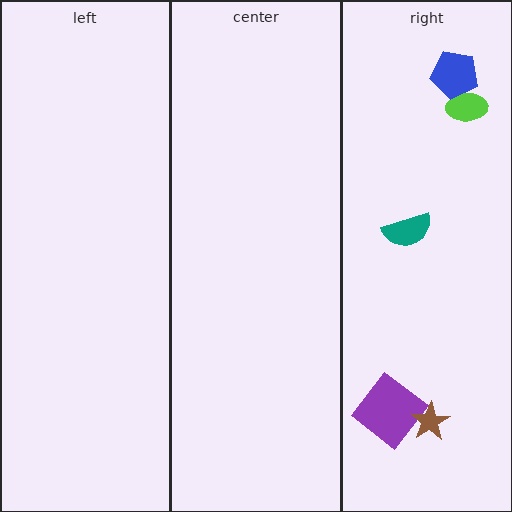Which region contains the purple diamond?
The right region.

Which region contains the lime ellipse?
The right region.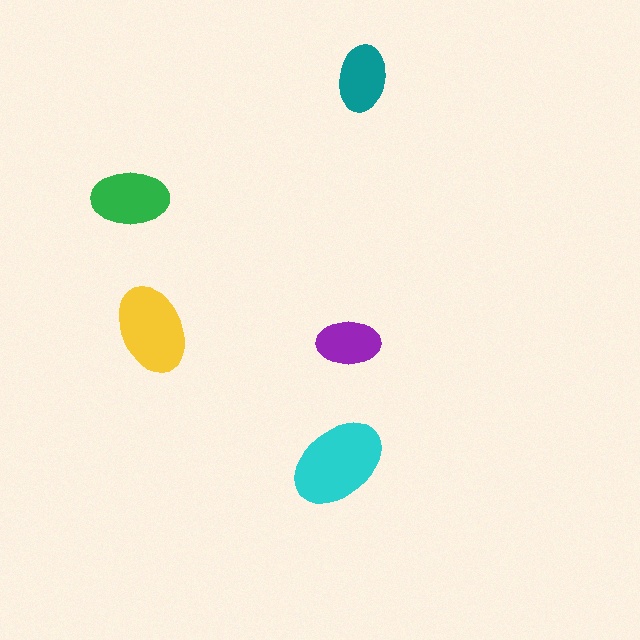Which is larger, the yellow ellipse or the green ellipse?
The yellow one.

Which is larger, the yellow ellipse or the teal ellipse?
The yellow one.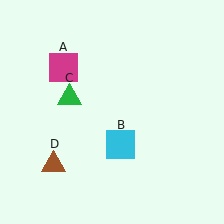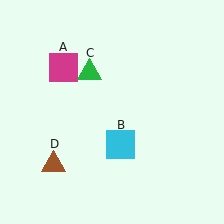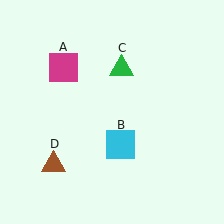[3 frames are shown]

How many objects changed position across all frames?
1 object changed position: green triangle (object C).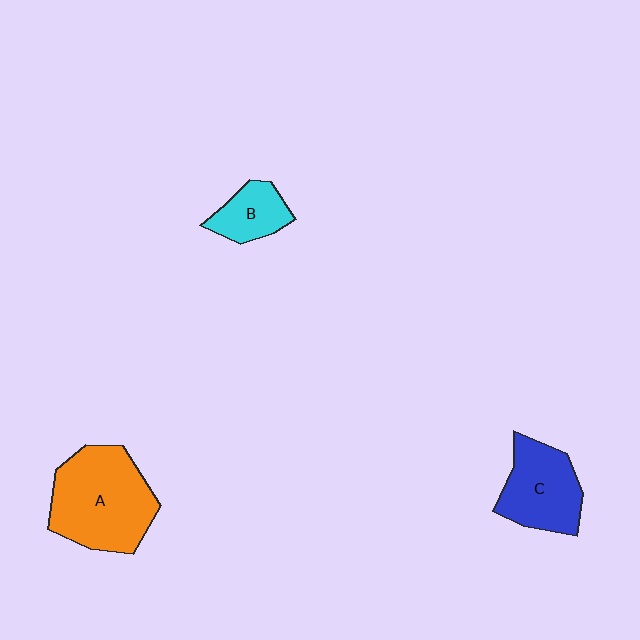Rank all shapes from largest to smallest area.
From largest to smallest: A (orange), C (blue), B (cyan).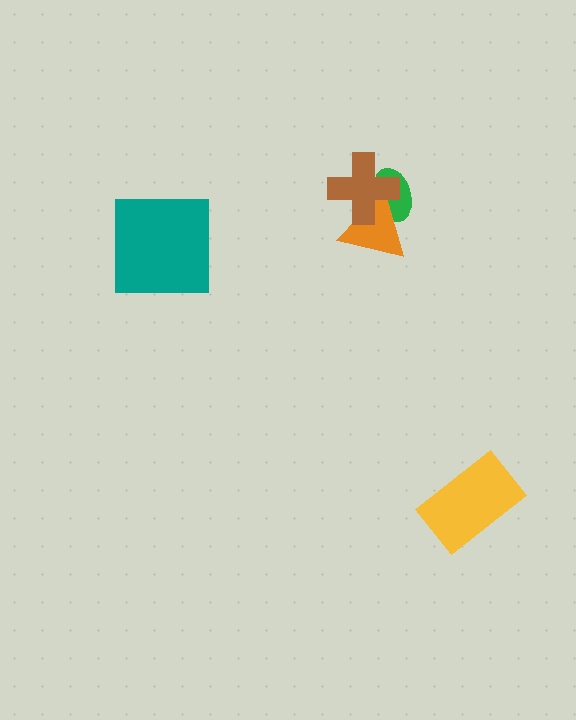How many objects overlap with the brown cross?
2 objects overlap with the brown cross.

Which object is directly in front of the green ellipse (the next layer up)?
The orange triangle is directly in front of the green ellipse.